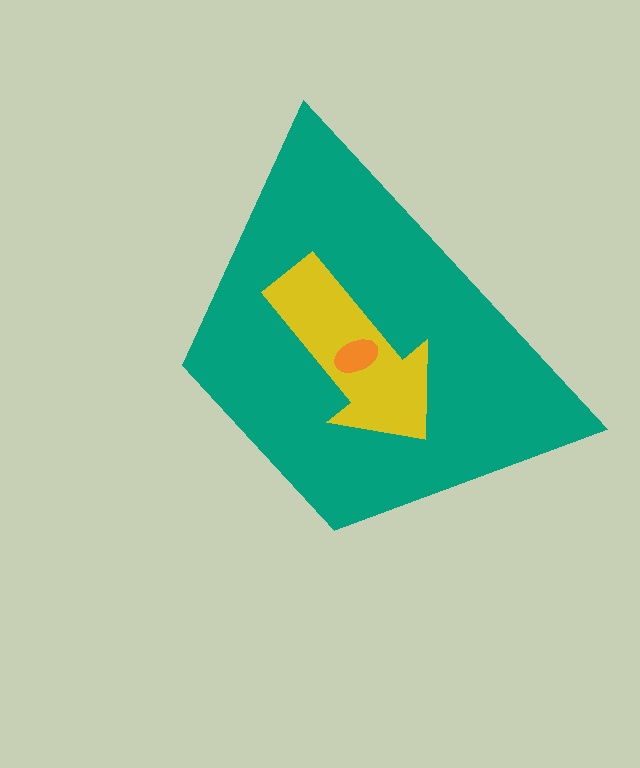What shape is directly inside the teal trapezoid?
The yellow arrow.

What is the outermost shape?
The teal trapezoid.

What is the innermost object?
The orange ellipse.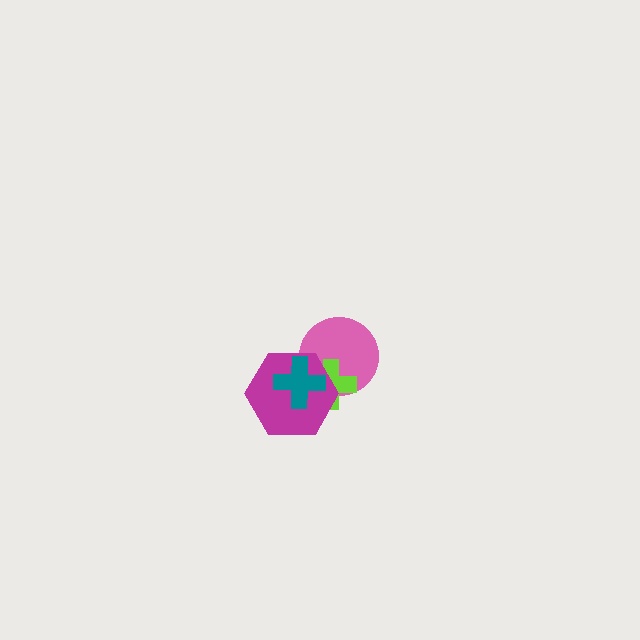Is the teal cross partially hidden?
No, no other shape covers it.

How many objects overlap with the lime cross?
3 objects overlap with the lime cross.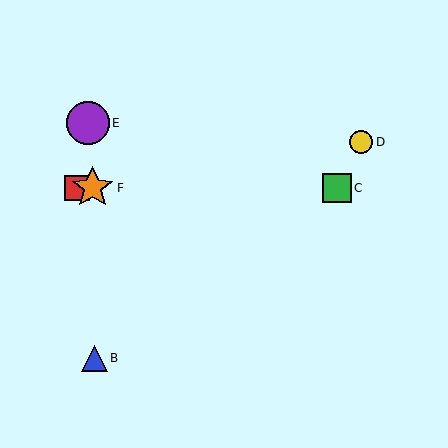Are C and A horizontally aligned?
Yes, both are at y≈188.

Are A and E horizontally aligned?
No, A is at y≈188 and E is at y≈123.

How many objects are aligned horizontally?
3 objects (A, C, F) are aligned horizontally.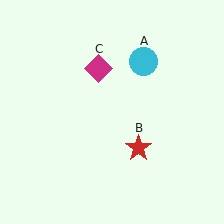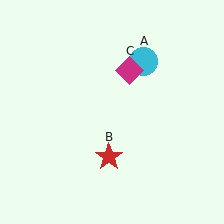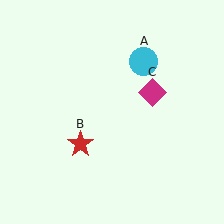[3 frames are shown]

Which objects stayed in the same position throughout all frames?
Cyan circle (object A) remained stationary.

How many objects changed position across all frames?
2 objects changed position: red star (object B), magenta diamond (object C).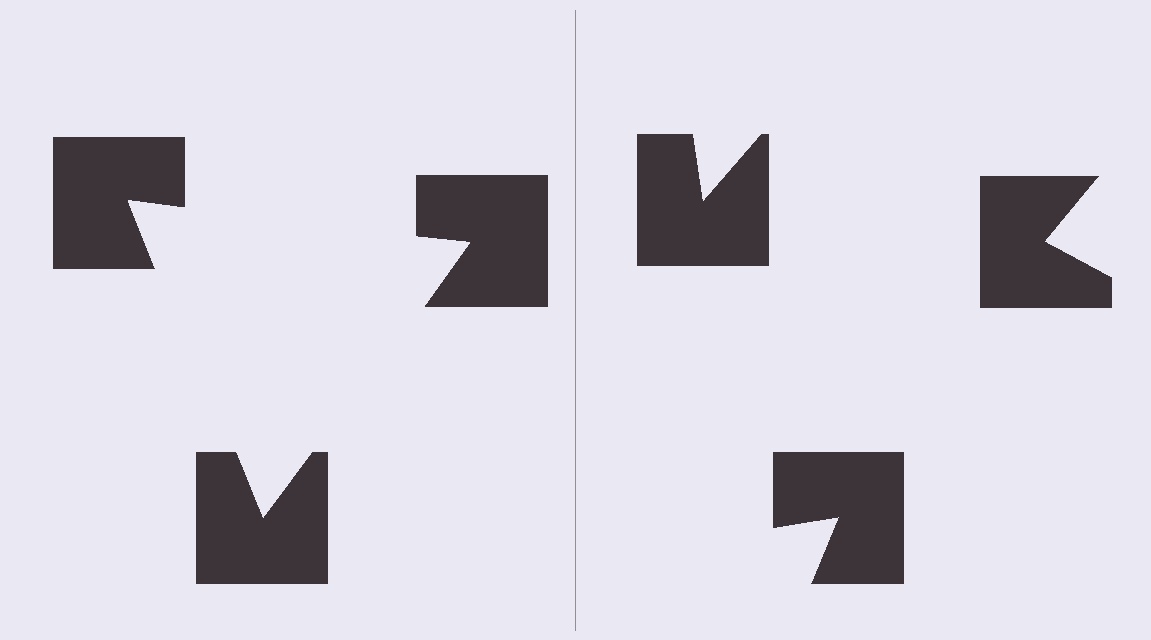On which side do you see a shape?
An illusory triangle appears on the left side. On the right side the wedge cuts are rotated, so no coherent shape forms.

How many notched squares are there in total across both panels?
6 — 3 on each side.